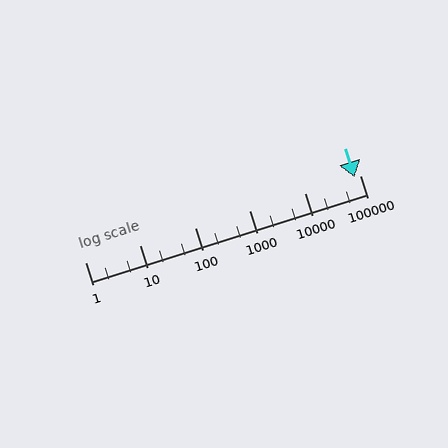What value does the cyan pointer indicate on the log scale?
The pointer indicates approximately 80000.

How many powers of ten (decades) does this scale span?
The scale spans 5 decades, from 1 to 100000.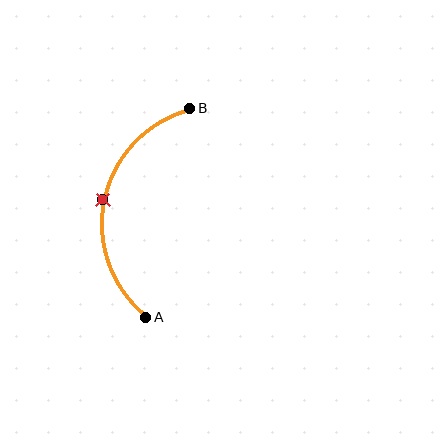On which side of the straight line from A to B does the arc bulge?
The arc bulges to the left of the straight line connecting A and B.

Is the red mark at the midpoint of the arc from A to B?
Yes. The red mark lies on the arc at equal arc-length from both A and B — it is the arc midpoint.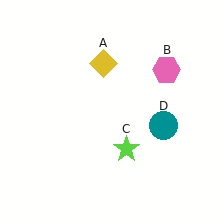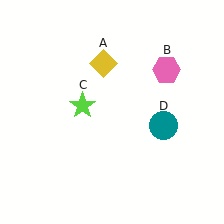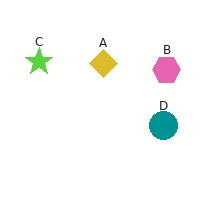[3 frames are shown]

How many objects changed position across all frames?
1 object changed position: lime star (object C).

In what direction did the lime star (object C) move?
The lime star (object C) moved up and to the left.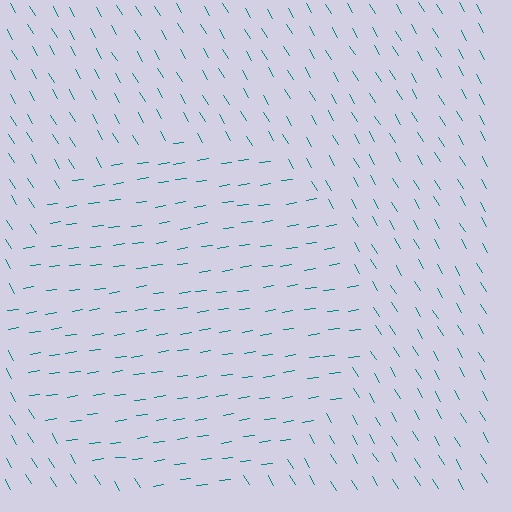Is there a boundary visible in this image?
Yes, there is a texture boundary formed by a change in line orientation.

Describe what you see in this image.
The image is filled with small teal line segments. A circle region in the image has lines oriented differently from the surrounding lines, creating a visible texture boundary.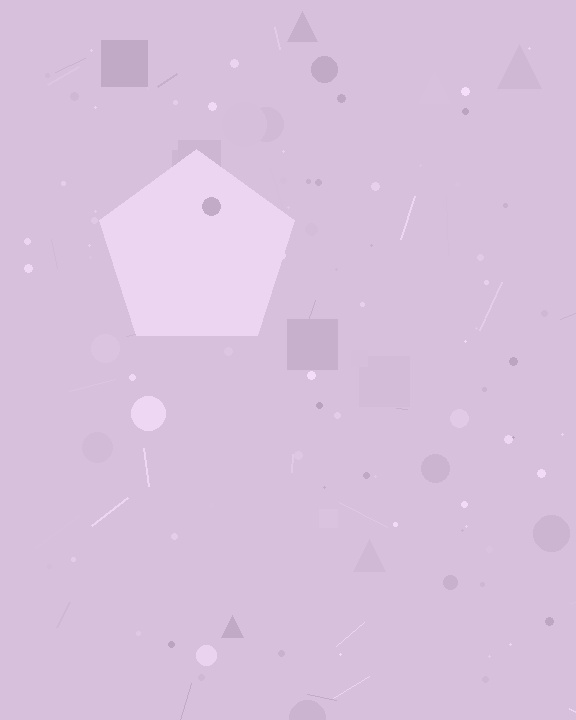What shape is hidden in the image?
A pentagon is hidden in the image.